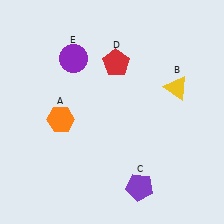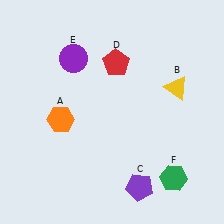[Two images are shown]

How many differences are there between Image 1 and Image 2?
There is 1 difference between the two images.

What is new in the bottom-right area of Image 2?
A green hexagon (F) was added in the bottom-right area of Image 2.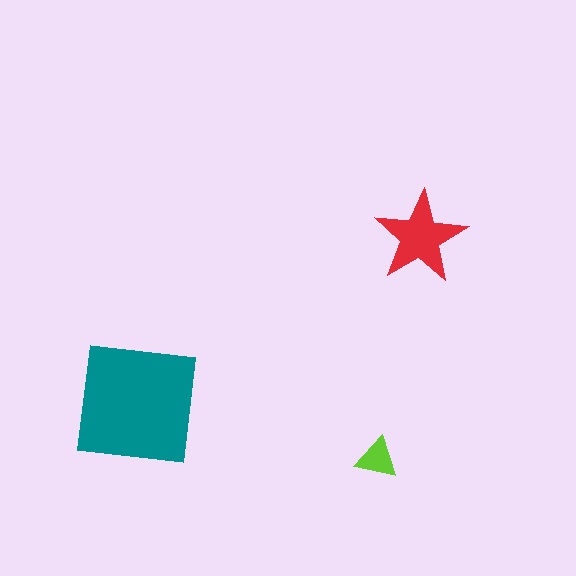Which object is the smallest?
The lime triangle.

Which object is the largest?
The teal square.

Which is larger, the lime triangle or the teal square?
The teal square.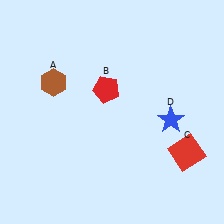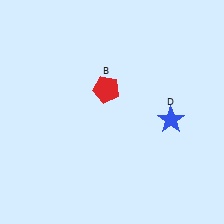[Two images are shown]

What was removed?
The brown hexagon (A), the red square (C) were removed in Image 2.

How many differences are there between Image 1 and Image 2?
There are 2 differences between the two images.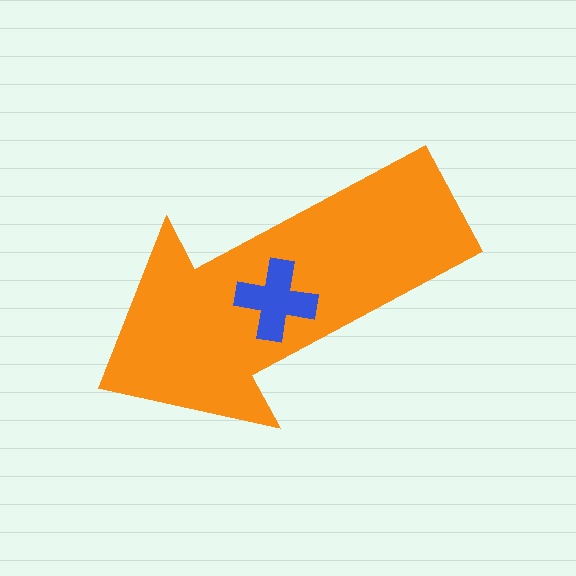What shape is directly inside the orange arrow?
The blue cross.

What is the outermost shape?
The orange arrow.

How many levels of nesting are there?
2.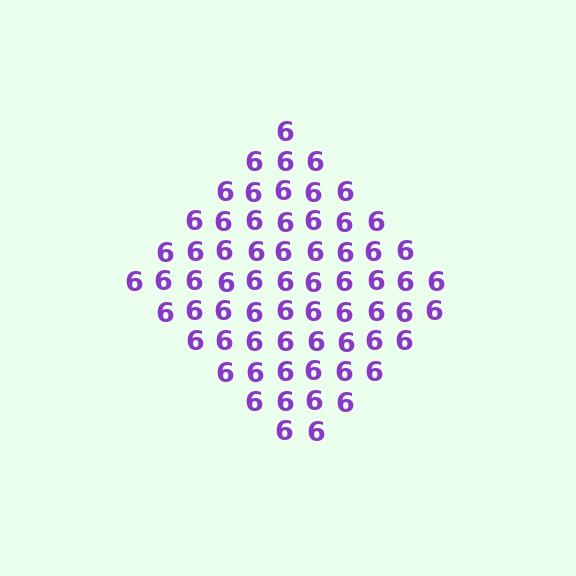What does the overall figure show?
The overall figure shows a diamond.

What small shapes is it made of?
It is made of small digit 6's.